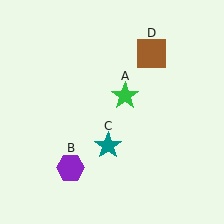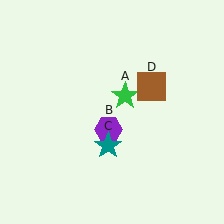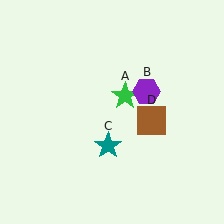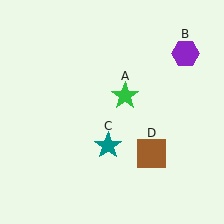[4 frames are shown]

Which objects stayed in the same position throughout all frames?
Green star (object A) and teal star (object C) remained stationary.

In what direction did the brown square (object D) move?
The brown square (object D) moved down.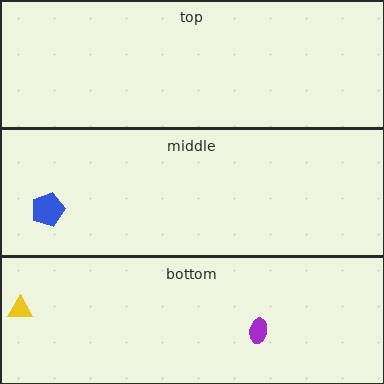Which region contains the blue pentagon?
The middle region.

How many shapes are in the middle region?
1.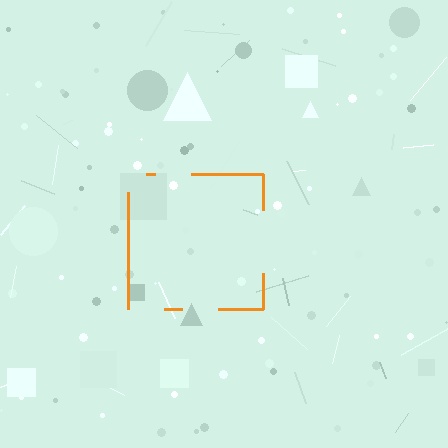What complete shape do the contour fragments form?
The contour fragments form a square.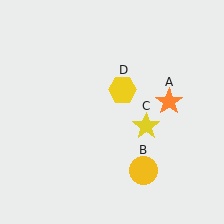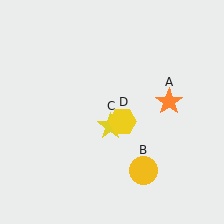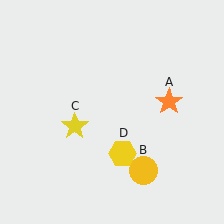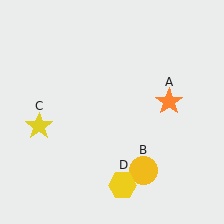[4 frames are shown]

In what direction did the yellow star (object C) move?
The yellow star (object C) moved left.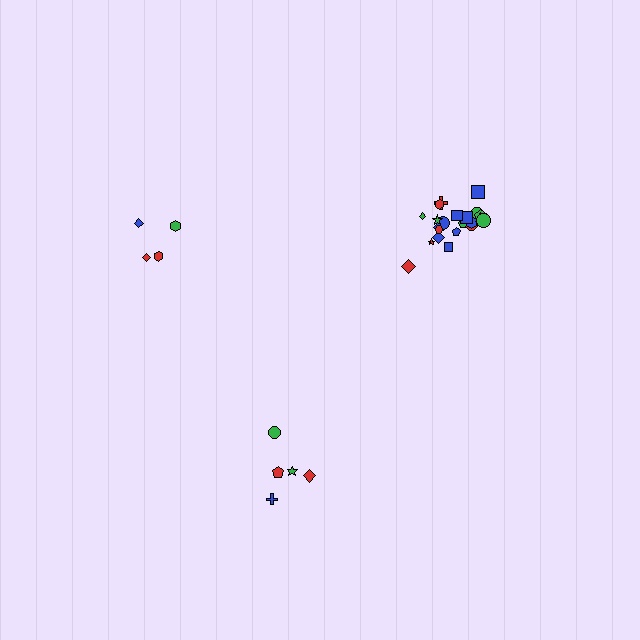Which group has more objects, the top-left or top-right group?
The top-right group.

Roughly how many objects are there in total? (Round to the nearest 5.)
Roughly 30 objects in total.